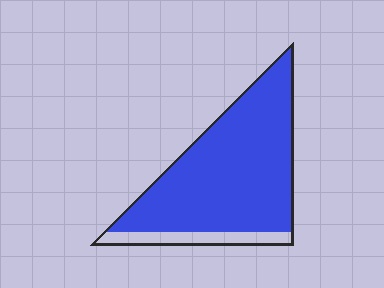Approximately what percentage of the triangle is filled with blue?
Approximately 85%.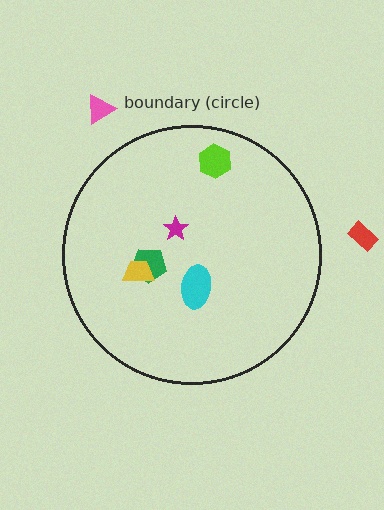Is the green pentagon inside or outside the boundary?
Inside.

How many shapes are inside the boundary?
5 inside, 2 outside.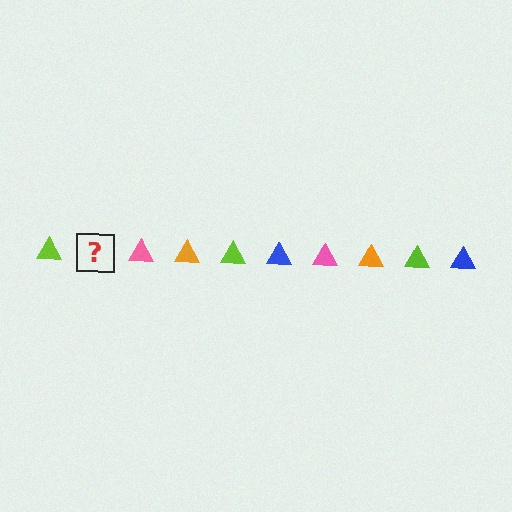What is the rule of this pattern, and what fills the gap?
The rule is that the pattern cycles through lime, blue, pink, orange triangles. The gap should be filled with a blue triangle.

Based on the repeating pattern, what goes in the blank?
The blank should be a blue triangle.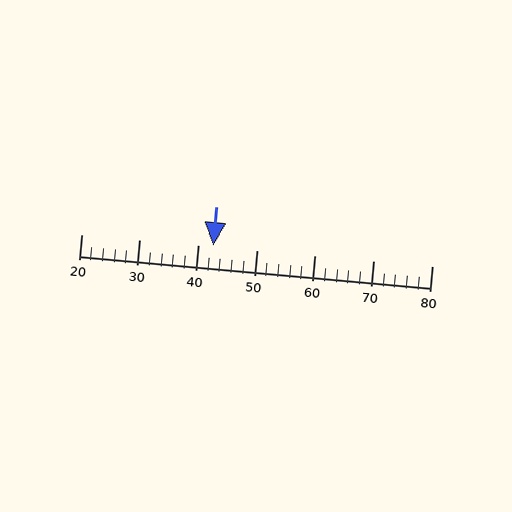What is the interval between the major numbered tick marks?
The major tick marks are spaced 10 units apart.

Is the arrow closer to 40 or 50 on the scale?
The arrow is closer to 40.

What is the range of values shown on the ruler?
The ruler shows values from 20 to 80.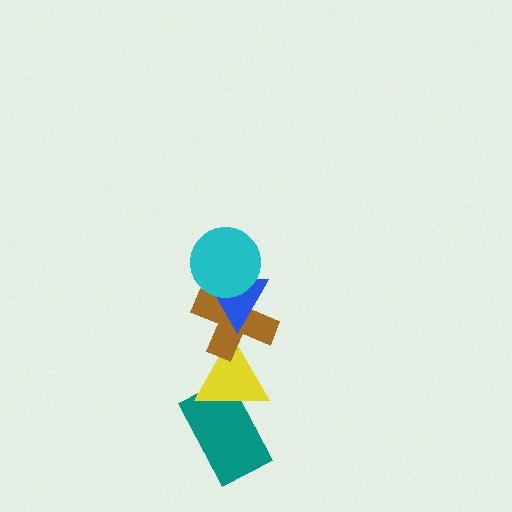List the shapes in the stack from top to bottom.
From top to bottom: the cyan circle, the blue triangle, the brown cross, the yellow triangle, the teal rectangle.